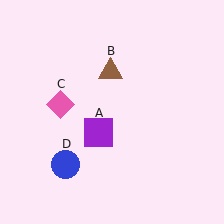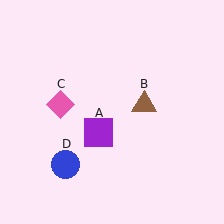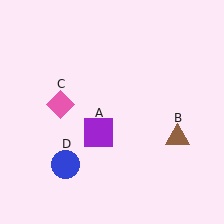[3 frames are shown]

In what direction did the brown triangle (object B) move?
The brown triangle (object B) moved down and to the right.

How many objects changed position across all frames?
1 object changed position: brown triangle (object B).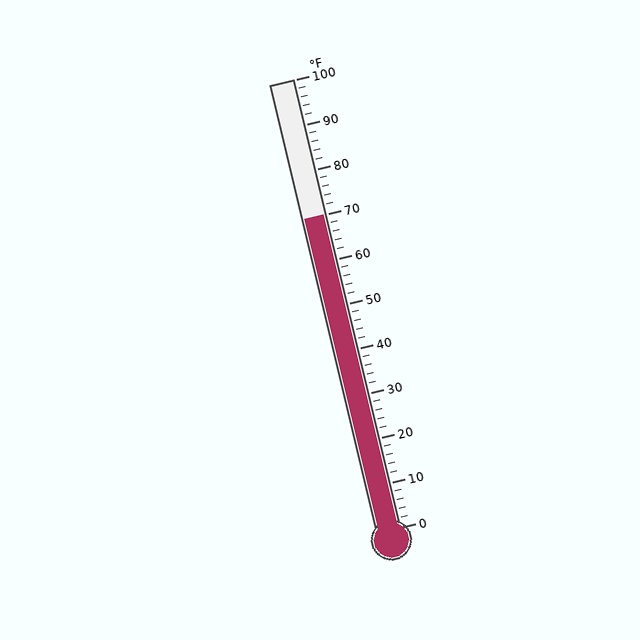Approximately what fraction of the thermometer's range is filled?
The thermometer is filled to approximately 70% of its range.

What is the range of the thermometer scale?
The thermometer scale ranges from 0°F to 100°F.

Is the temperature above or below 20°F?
The temperature is above 20°F.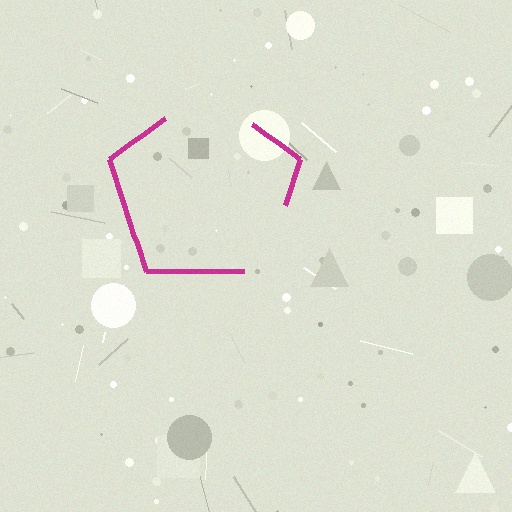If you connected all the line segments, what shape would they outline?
They would outline a pentagon.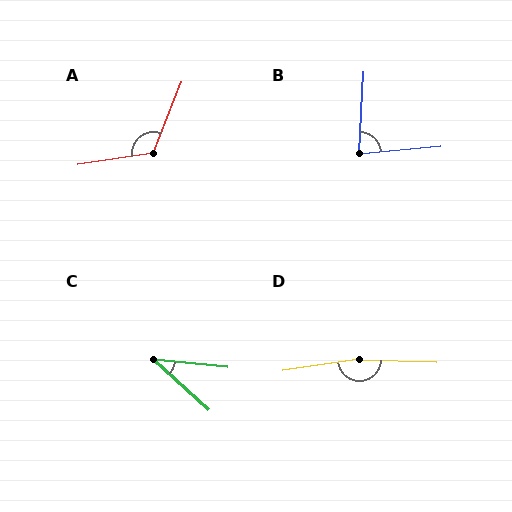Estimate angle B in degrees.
Approximately 81 degrees.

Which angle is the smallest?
C, at approximately 37 degrees.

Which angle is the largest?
D, at approximately 170 degrees.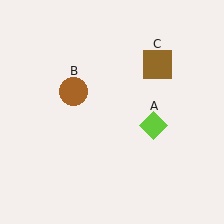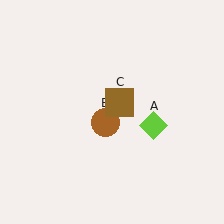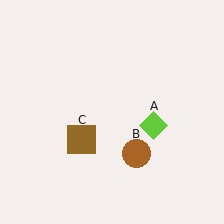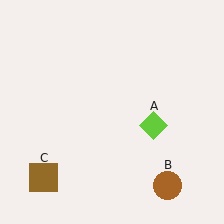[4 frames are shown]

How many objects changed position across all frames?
2 objects changed position: brown circle (object B), brown square (object C).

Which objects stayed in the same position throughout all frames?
Lime diamond (object A) remained stationary.